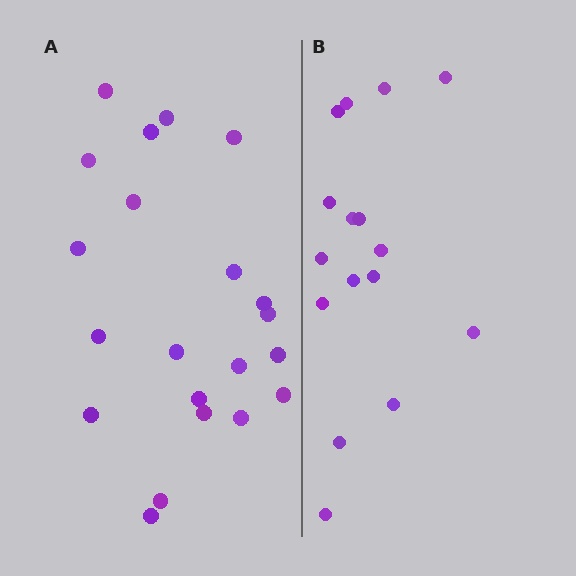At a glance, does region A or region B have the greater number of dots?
Region A (the left region) has more dots.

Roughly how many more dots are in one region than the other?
Region A has about 5 more dots than region B.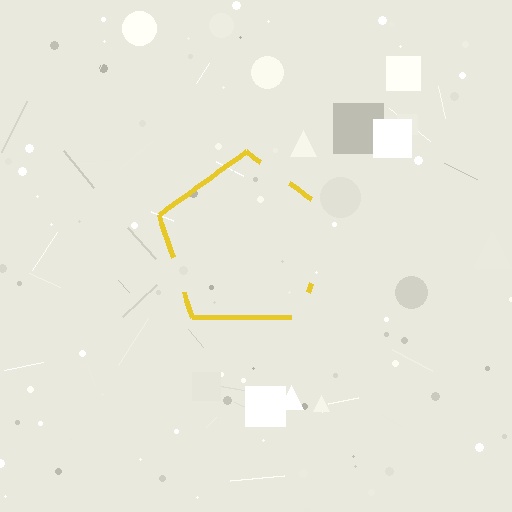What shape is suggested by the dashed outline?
The dashed outline suggests a pentagon.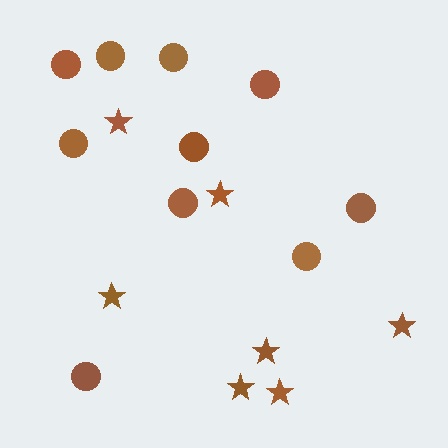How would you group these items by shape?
There are 2 groups: one group of circles (10) and one group of stars (7).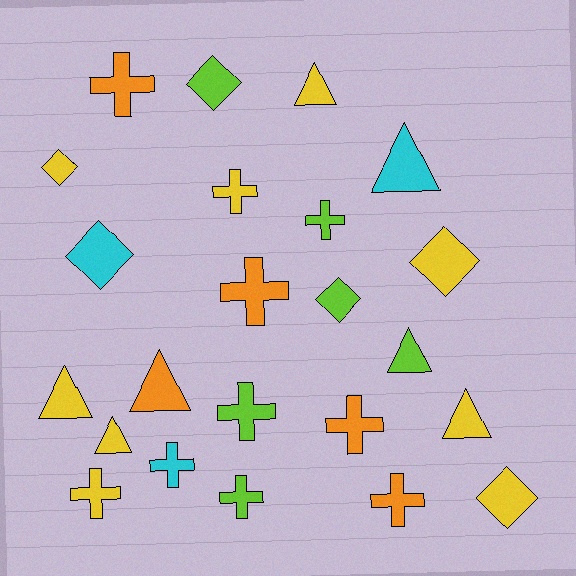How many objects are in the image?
There are 23 objects.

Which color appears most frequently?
Yellow, with 9 objects.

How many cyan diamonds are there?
There is 1 cyan diamond.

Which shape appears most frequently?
Cross, with 10 objects.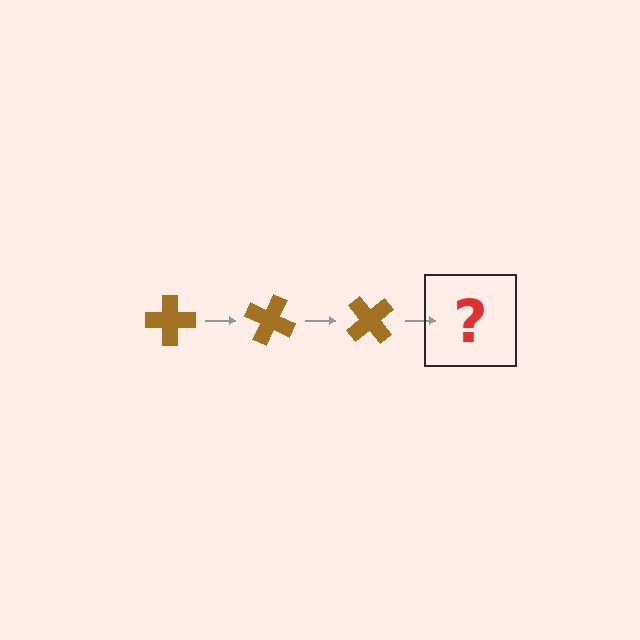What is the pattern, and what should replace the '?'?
The pattern is that the cross rotates 25 degrees each step. The '?' should be a brown cross rotated 75 degrees.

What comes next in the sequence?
The next element should be a brown cross rotated 75 degrees.